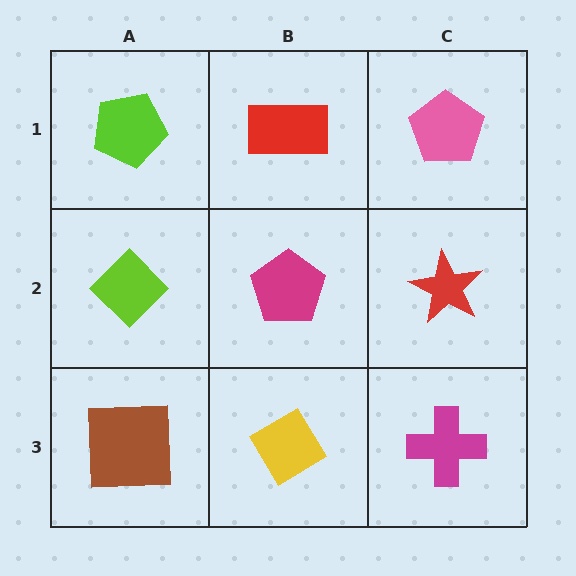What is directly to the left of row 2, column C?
A magenta pentagon.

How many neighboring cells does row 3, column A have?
2.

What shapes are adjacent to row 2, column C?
A pink pentagon (row 1, column C), a magenta cross (row 3, column C), a magenta pentagon (row 2, column B).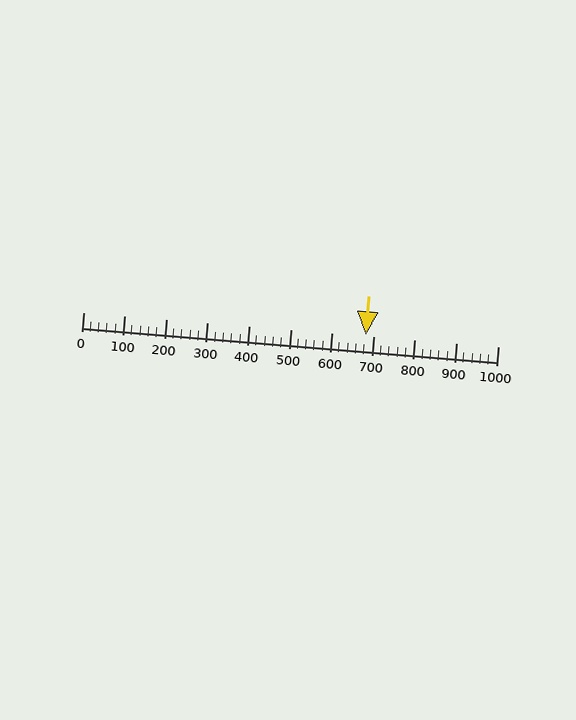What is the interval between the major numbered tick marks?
The major tick marks are spaced 100 units apart.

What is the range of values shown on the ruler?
The ruler shows values from 0 to 1000.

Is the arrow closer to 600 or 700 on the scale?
The arrow is closer to 700.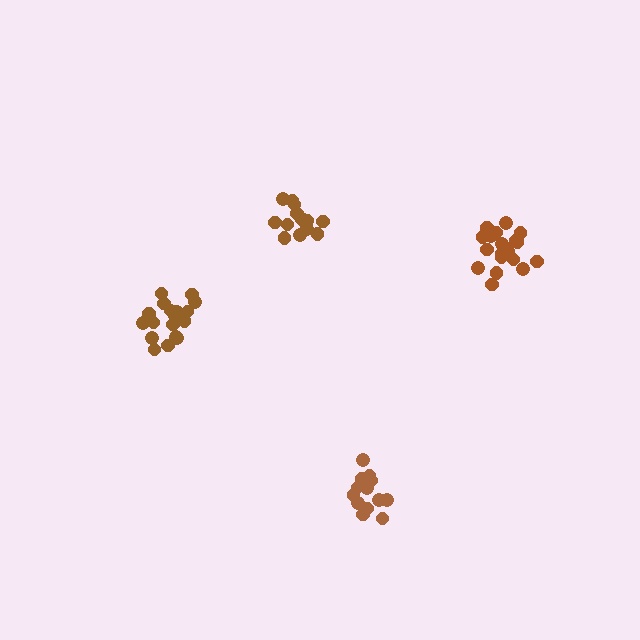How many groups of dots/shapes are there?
There are 4 groups.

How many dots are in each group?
Group 1: 20 dots, Group 2: 14 dots, Group 3: 20 dots, Group 4: 16 dots (70 total).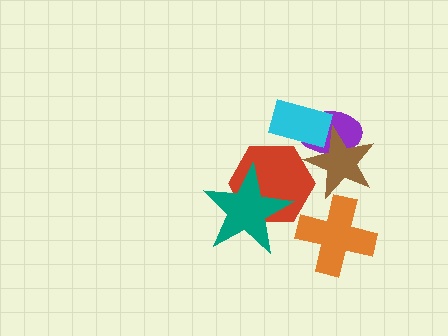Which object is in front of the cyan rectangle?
The brown star is in front of the cyan rectangle.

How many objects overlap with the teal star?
1 object overlaps with the teal star.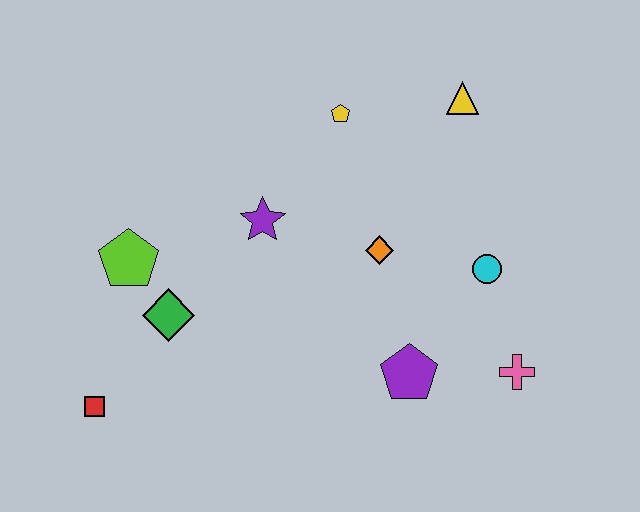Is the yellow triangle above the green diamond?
Yes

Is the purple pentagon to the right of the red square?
Yes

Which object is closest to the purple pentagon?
The pink cross is closest to the purple pentagon.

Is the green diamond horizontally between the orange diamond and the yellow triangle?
No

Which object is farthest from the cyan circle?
The red square is farthest from the cyan circle.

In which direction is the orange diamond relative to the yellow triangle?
The orange diamond is below the yellow triangle.